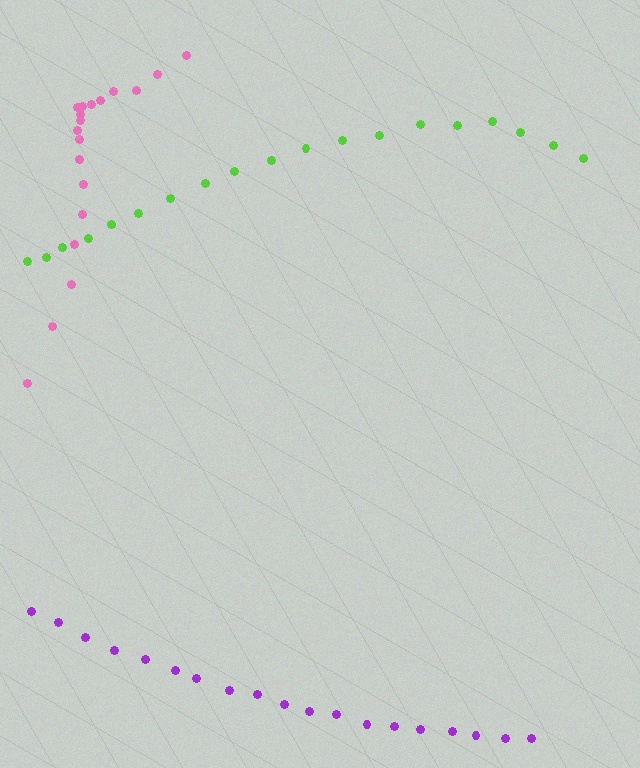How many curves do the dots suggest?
There are 3 distinct paths.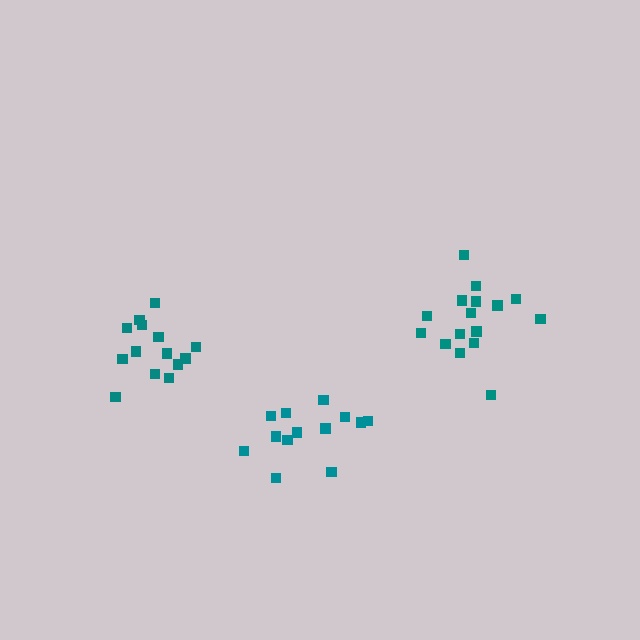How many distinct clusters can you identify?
There are 3 distinct clusters.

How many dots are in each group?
Group 1: 16 dots, Group 2: 14 dots, Group 3: 13 dots (43 total).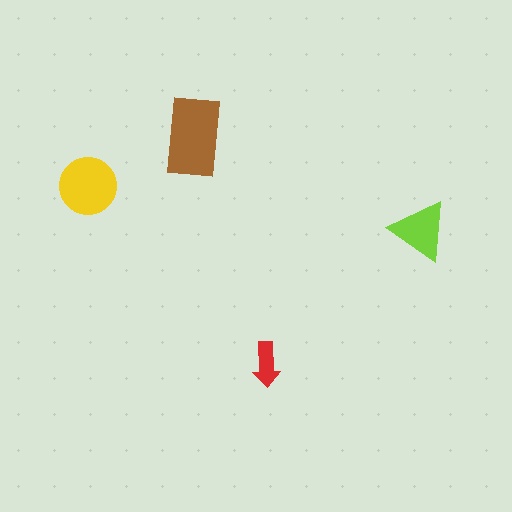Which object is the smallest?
The red arrow.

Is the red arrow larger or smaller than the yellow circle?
Smaller.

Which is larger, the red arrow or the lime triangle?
The lime triangle.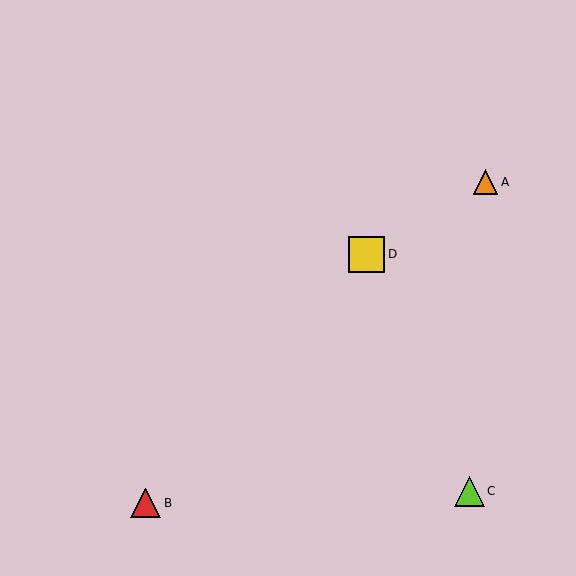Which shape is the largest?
The yellow square (labeled D) is the largest.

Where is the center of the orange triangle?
The center of the orange triangle is at (485, 182).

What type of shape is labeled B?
Shape B is a red triangle.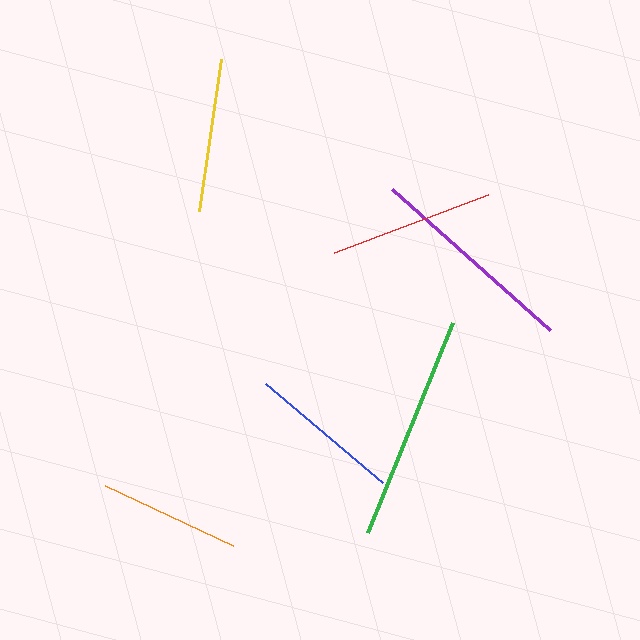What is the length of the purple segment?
The purple segment is approximately 213 pixels long.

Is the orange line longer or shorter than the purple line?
The purple line is longer than the orange line.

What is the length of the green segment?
The green segment is approximately 226 pixels long.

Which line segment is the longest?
The green line is the longest at approximately 226 pixels.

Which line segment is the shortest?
The orange line is the shortest at approximately 141 pixels.